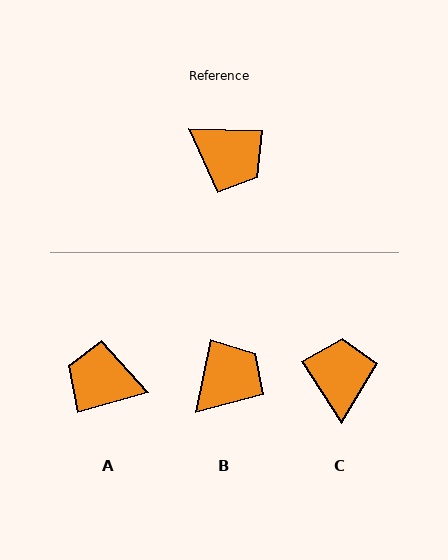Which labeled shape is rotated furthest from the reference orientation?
A, about 163 degrees away.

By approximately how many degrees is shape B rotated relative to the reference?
Approximately 80 degrees counter-clockwise.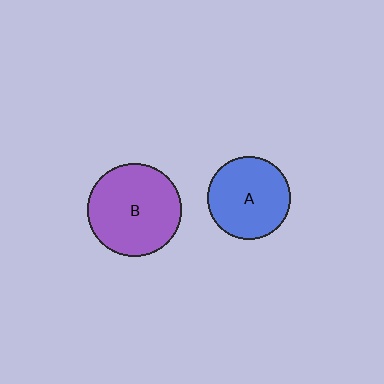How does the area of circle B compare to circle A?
Approximately 1.3 times.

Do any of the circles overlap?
No, none of the circles overlap.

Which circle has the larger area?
Circle B (purple).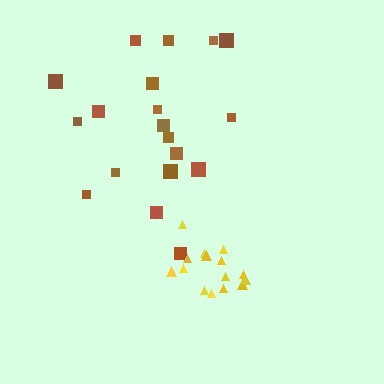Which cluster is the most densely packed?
Yellow.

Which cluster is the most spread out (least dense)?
Brown.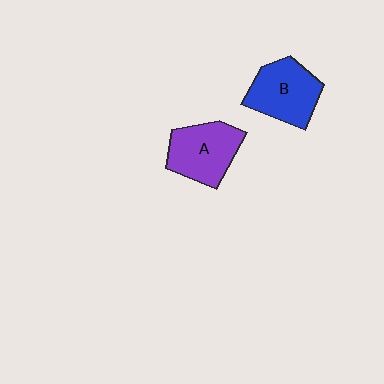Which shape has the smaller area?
Shape B (blue).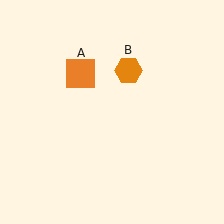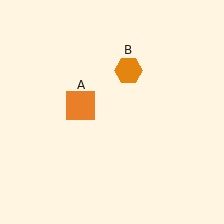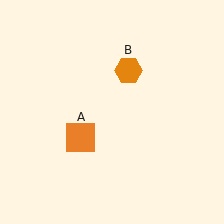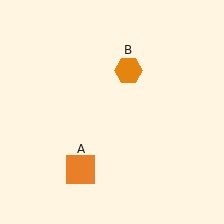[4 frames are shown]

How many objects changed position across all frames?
1 object changed position: orange square (object A).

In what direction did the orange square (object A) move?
The orange square (object A) moved down.